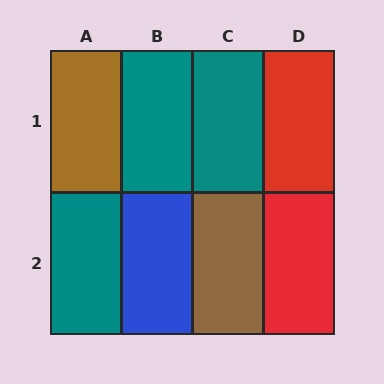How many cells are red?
2 cells are red.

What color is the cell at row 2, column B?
Blue.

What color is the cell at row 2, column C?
Brown.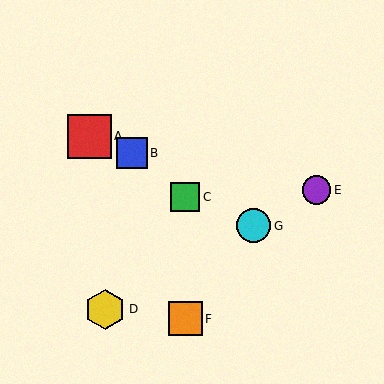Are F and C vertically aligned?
Yes, both are at x≈185.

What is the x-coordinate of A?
Object A is at x≈89.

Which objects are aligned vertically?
Objects C, F are aligned vertically.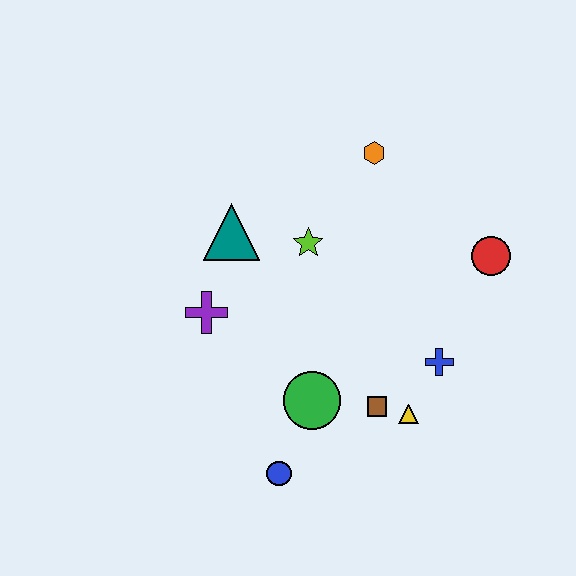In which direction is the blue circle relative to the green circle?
The blue circle is below the green circle.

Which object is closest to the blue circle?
The green circle is closest to the blue circle.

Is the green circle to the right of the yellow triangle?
No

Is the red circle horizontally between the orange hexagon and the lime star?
No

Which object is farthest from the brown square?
The orange hexagon is farthest from the brown square.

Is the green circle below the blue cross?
Yes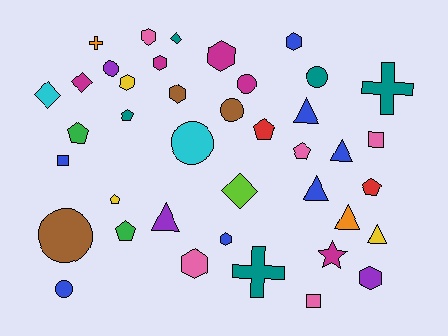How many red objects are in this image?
There are 2 red objects.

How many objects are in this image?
There are 40 objects.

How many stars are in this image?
There is 1 star.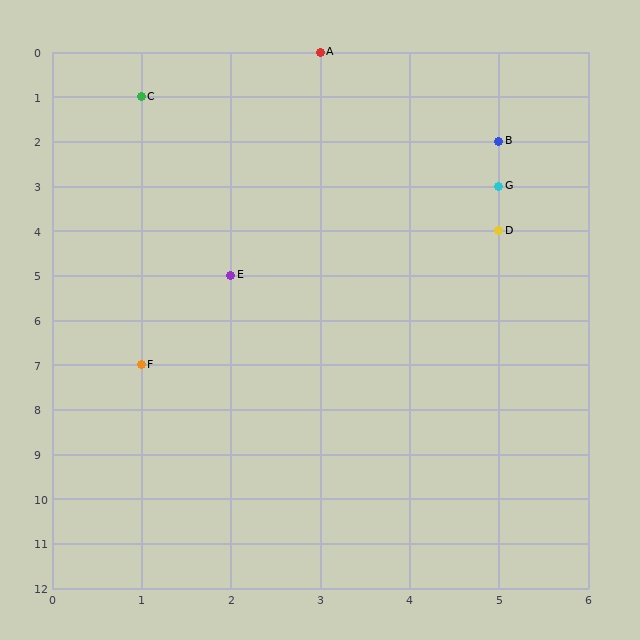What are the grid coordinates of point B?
Point B is at grid coordinates (5, 2).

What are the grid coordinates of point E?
Point E is at grid coordinates (2, 5).